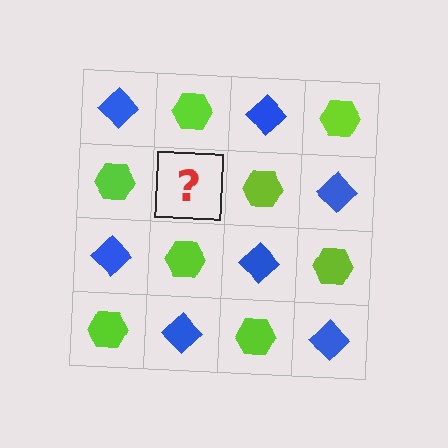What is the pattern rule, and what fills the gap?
The rule is that it alternates blue diamond and lime hexagon in a checkerboard pattern. The gap should be filled with a blue diamond.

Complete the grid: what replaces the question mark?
The question mark should be replaced with a blue diamond.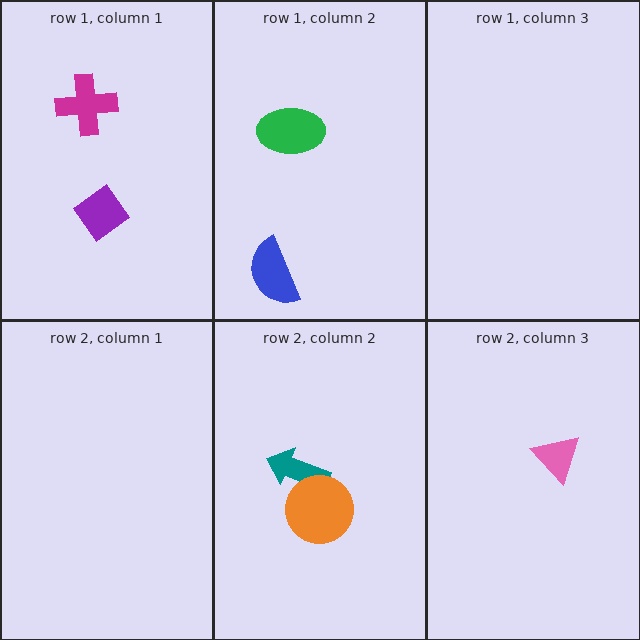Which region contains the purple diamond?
The row 1, column 1 region.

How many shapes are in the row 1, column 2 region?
2.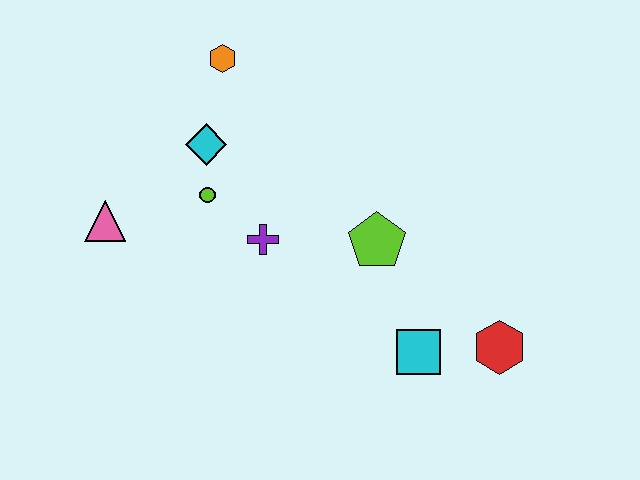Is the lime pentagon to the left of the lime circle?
No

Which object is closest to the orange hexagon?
The cyan diamond is closest to the orange hexagon.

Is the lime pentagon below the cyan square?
No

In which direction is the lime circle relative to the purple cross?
The lime circle is to the left of the purple cross.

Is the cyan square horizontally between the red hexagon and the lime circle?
Yes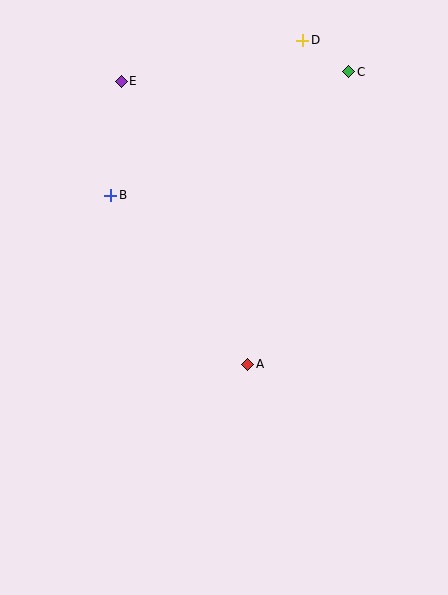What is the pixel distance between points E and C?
The distance between E and C is 228 pixels.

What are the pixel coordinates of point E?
Point E is at (121, 81).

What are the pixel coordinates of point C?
Point C is at (349, 72).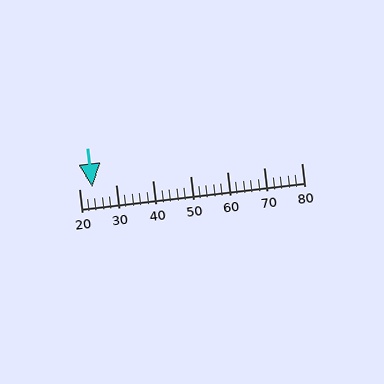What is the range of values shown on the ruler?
The ruler shows values from 20 to 80.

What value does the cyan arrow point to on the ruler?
The cyan arrow points to approximately 24.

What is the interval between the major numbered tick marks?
The major tick marks are spaced 10 units apart.